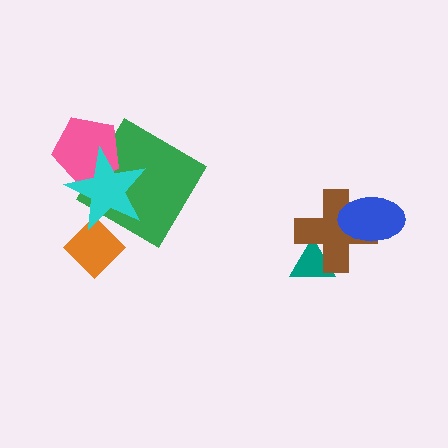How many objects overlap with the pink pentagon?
2 objects overlap with the pink pentagon.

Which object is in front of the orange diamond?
The cyan star is in front of the orange diamond.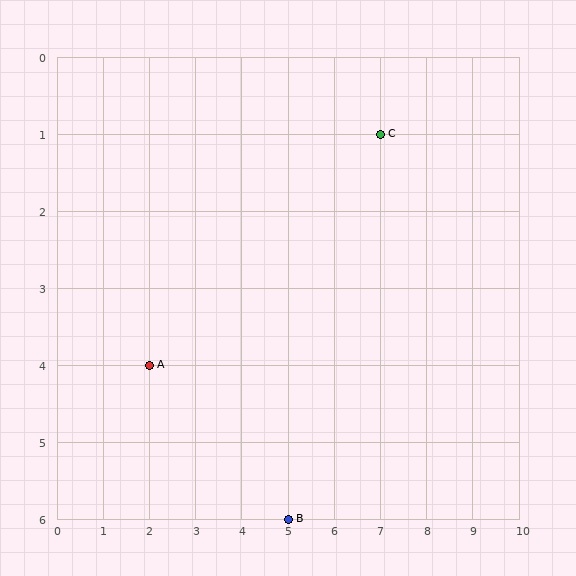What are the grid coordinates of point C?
Point C is at grid coordinates (7, 1).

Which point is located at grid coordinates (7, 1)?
Point C is at (7, 1).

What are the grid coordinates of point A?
Point A is at grid coordinates (2, 4).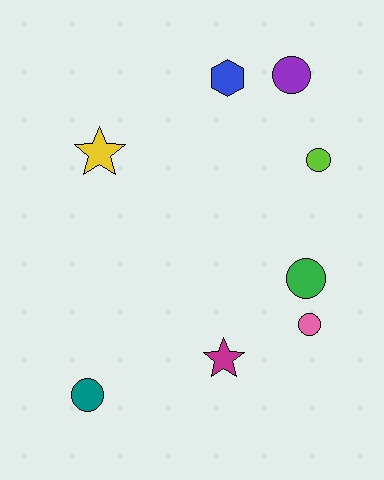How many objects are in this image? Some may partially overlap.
There are 8 objects.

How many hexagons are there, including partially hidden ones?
There is 1 hexagon.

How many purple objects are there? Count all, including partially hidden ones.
There is 1 purple object.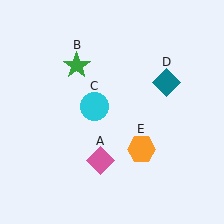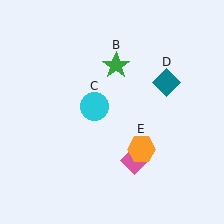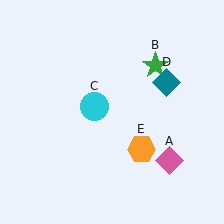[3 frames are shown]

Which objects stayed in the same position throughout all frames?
Cyan circle (object C) and teal diamond (object D) and orange hexagon (object E) remained stationary.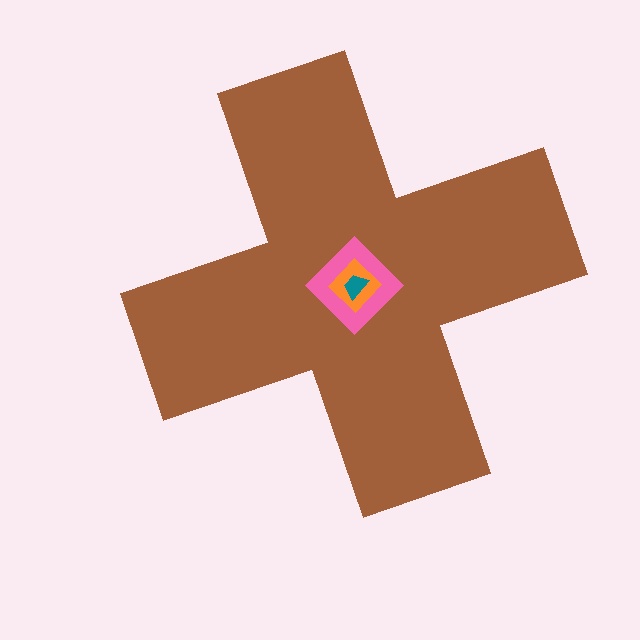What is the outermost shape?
The brown cross.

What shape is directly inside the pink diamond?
The orange diamond.